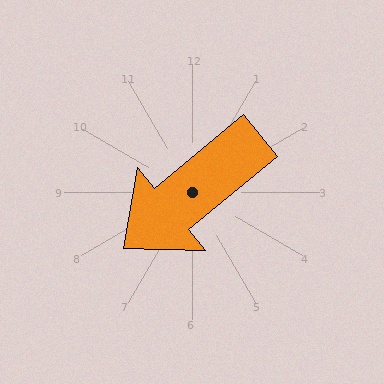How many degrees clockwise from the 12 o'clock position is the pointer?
Approximately 231 degrees.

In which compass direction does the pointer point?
Southwest.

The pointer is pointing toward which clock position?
Roughly 8 o'clock.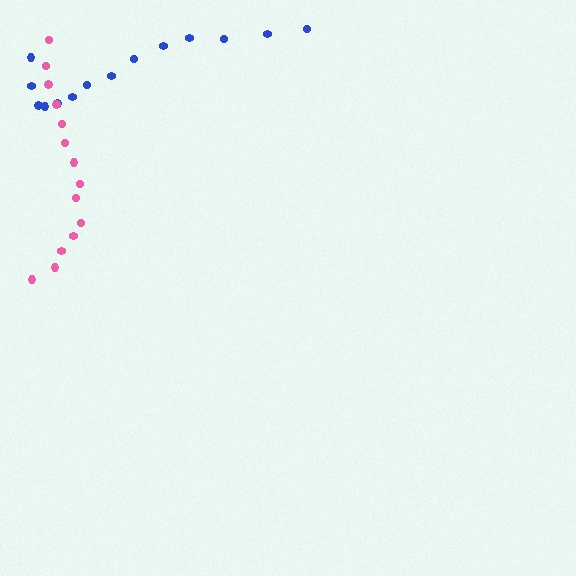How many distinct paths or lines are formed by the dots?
There are 2 distinct paths.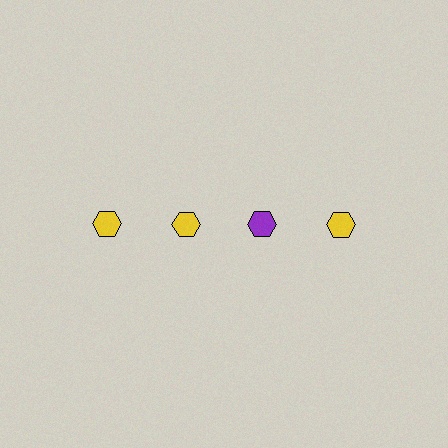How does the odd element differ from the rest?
It has a different color: purple instead of yellow.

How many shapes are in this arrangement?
There are 4 shapes arranged in a grid pattern.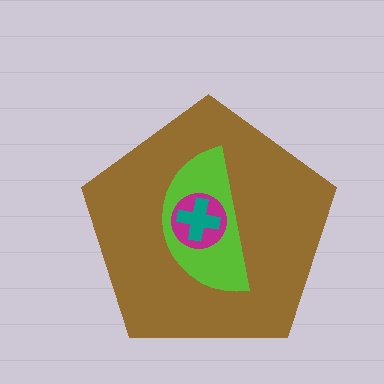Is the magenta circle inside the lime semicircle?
Yes.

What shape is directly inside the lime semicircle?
The magenta circle.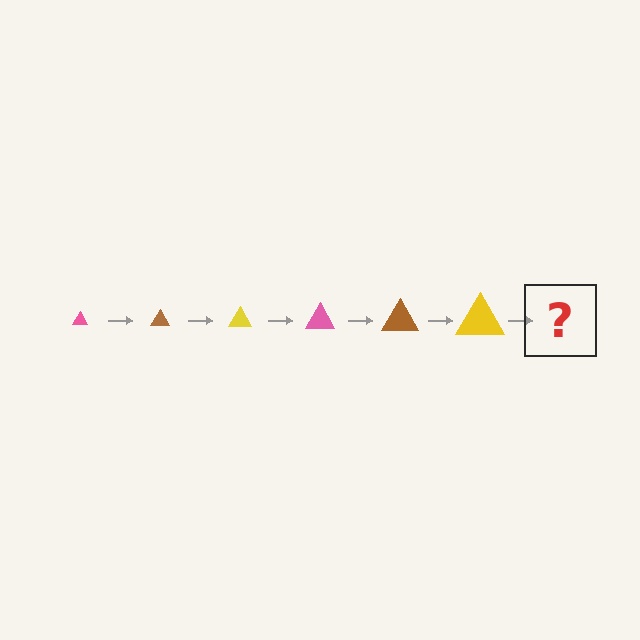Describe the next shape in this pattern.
It should be a pink triangle, larger than the previous one.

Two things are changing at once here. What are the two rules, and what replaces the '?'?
The two rules are that the triangle grows larger each step and the color cycles through pink, brown, and yellow. The '?' should be a pink triangle, larger than the previous one.